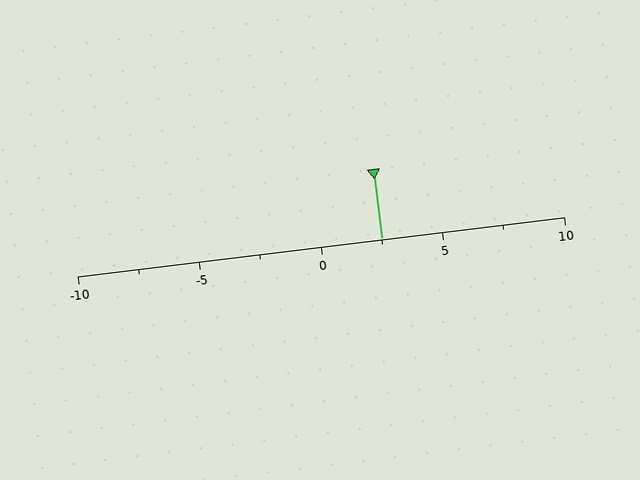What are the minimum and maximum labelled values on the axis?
The axis runs from -10 to 10.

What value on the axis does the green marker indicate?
The marker indicates approximately 2.5.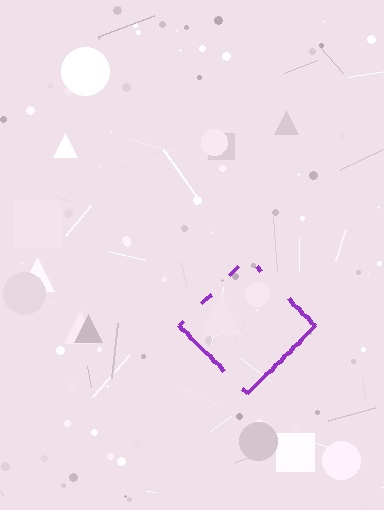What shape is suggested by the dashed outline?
The dashed outline suggests a diamond.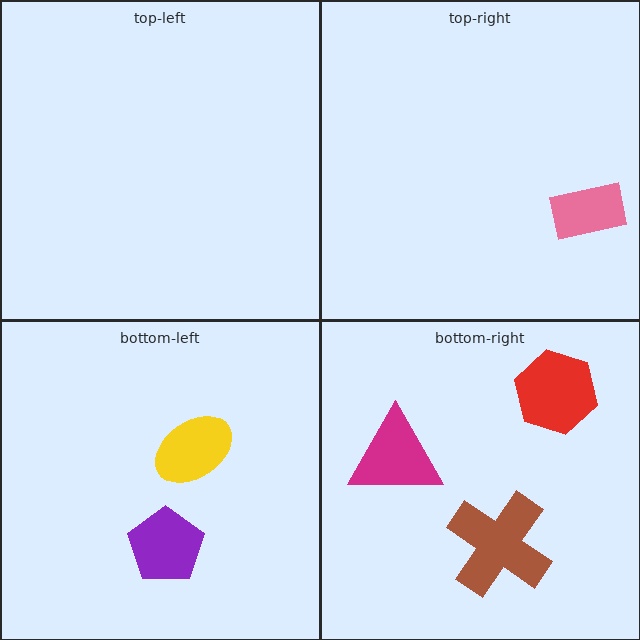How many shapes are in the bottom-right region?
3.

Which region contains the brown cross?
The bottom-right region.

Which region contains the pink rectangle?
The top-right region.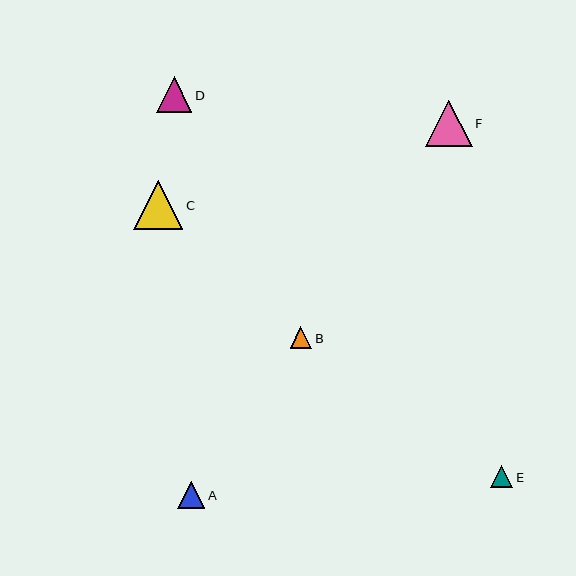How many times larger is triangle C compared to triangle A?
Triangle C is approximately 1.8 times the size of triangle A.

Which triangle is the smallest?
Triangle B is the smallest with a size of approximately 22 pixels.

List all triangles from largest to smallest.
From largest to smallest: C, F, D, A, E, B.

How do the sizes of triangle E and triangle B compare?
Triangle E and triangle B are approximately the same size.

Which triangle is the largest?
Triangle C is the largest with a size of approximately 49 pixels.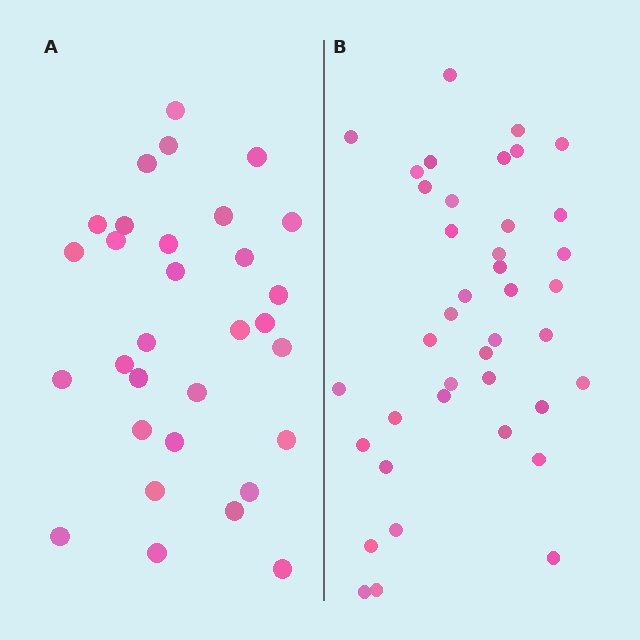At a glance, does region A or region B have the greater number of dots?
Region B (the right region) has more dots.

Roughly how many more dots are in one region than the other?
Region B has roughly 8 or so more dots than region A.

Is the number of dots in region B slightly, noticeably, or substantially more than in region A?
Region B has noticeably more, but not dramatically so. The ratio is roughly 1.3 to 1.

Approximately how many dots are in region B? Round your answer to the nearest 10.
About 40 dots.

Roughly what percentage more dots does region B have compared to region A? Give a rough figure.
About 30% more.